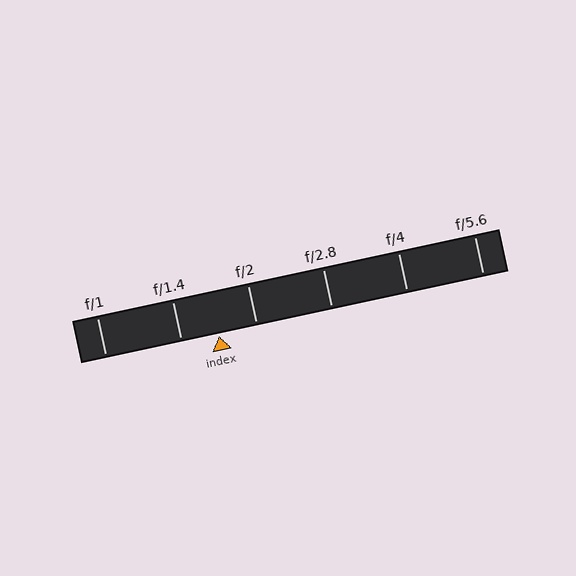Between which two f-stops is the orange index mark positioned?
The index mark is between f/1.4 and f/2.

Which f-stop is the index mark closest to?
The index mark is closest to f/1.4.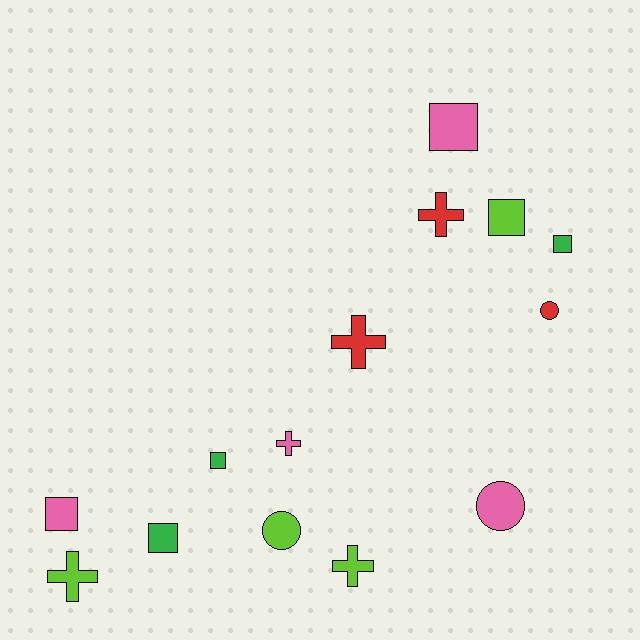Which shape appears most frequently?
Square, with 6 objects.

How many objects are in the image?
There are 14 objects.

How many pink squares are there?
There are 2 pink squares.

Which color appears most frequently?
Pink, with 4 objects.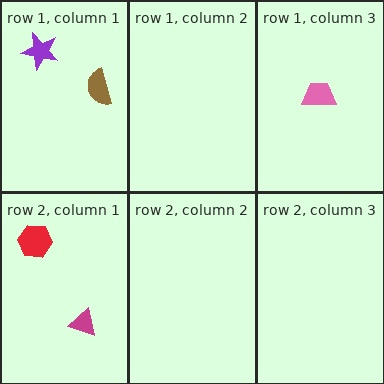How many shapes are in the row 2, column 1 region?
2.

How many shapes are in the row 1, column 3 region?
1.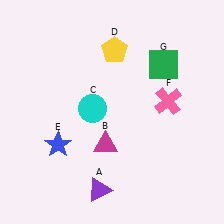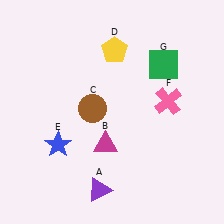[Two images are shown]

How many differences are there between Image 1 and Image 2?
There is 1 difference between the two images.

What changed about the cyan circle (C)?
In Image 1, C is cyan. In Image 2, it changed to brown.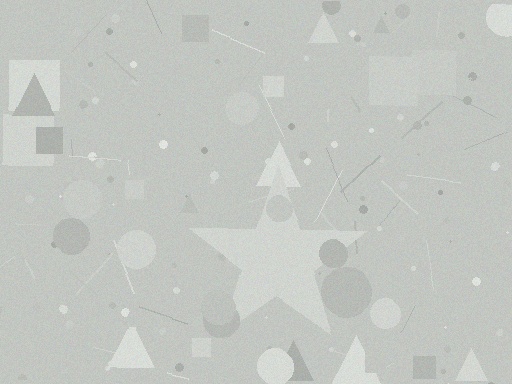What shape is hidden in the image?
A star is hidden in the image.